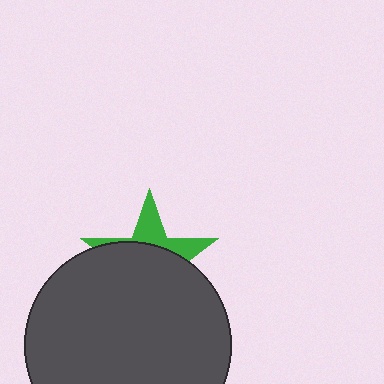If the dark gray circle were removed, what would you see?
You would see the complete green star.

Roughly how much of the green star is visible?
A small part of it is visible (roughly 33%).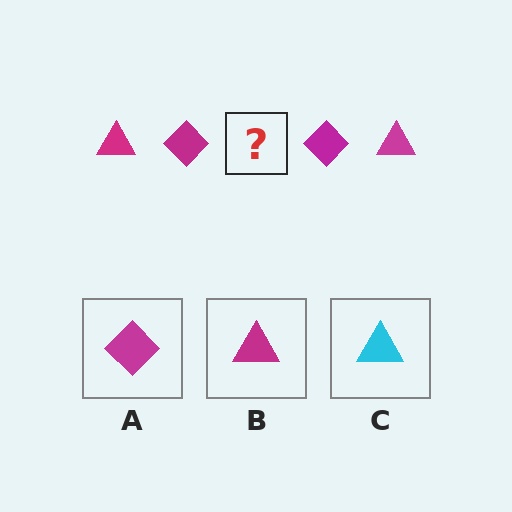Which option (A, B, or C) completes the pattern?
B.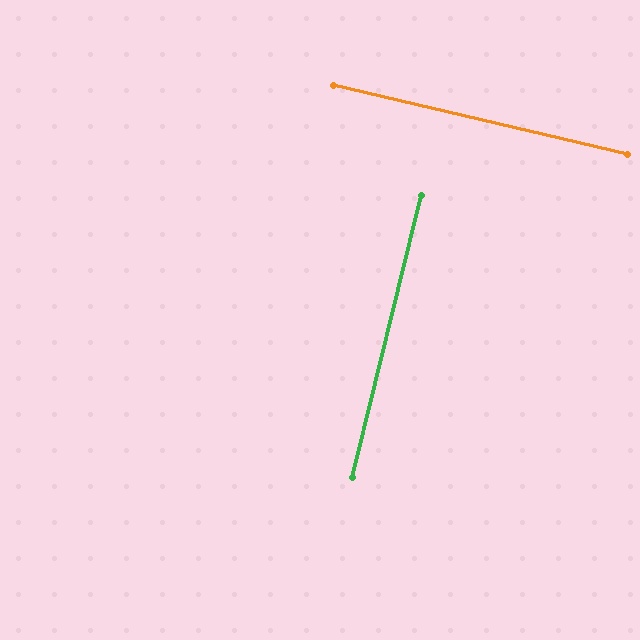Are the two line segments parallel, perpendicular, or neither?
Perpendicular — they meet at approximately 89°.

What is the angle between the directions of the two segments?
Approximately 89 degrees.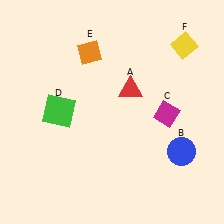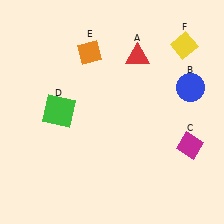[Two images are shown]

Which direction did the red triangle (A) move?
The red triangle (A) moved up.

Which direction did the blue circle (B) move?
The blue circle (B) moved up.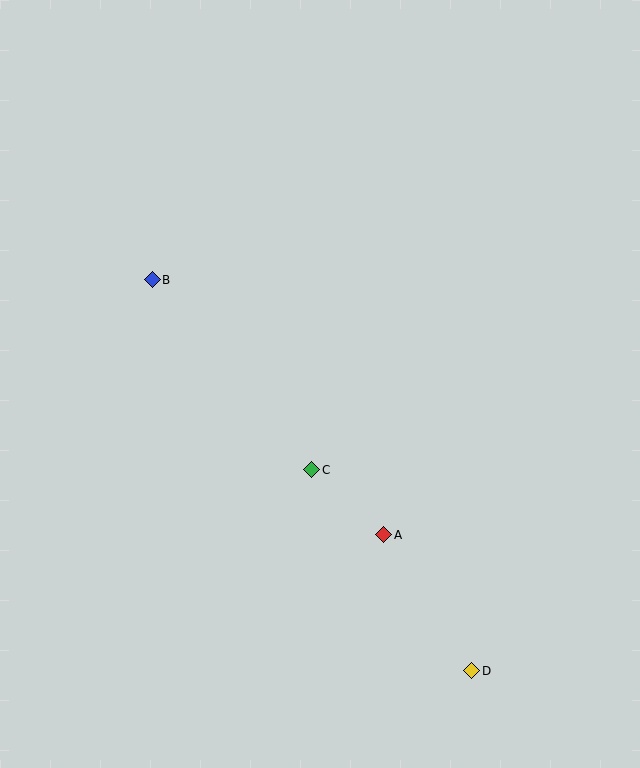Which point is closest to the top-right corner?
Point B is closest to the top-right corner.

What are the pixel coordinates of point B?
Point B is at (152, 280).